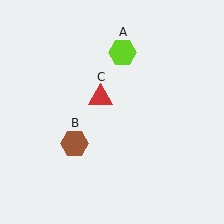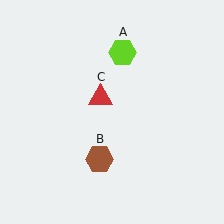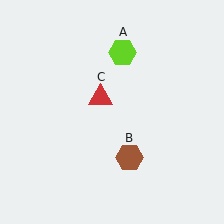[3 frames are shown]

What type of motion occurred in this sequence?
The brown hexagon (object B) rotated counterclockwise around the center of the scene.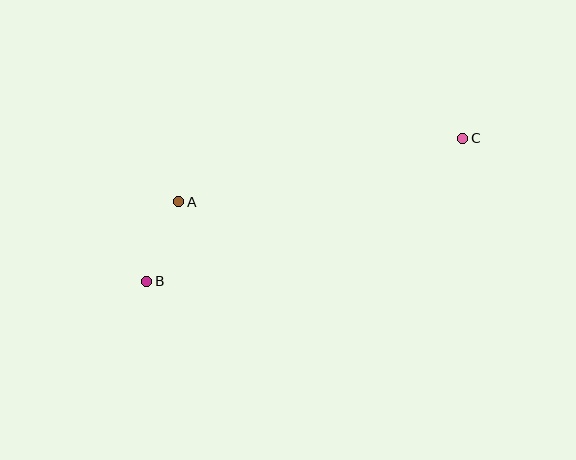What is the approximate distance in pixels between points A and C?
The distance between A and C is approximately 291 pixels.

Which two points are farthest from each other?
Points B and C are farthest from each other.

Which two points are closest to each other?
Points A and B are closest to each other.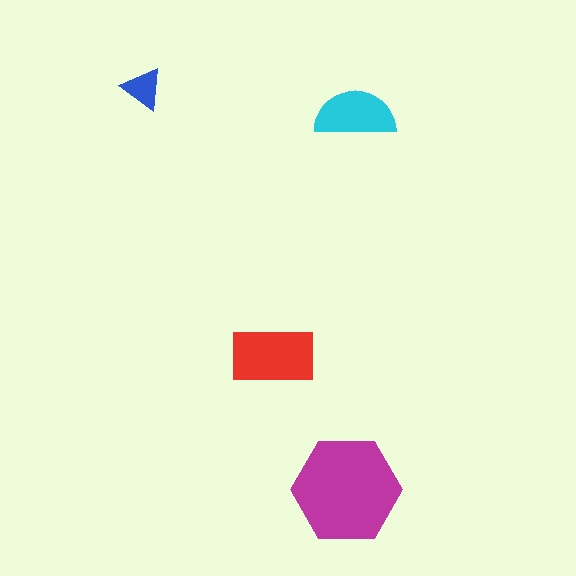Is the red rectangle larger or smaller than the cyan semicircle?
Larger.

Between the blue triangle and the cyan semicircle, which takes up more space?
The cyan semicircle.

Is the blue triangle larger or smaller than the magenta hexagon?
Smaller.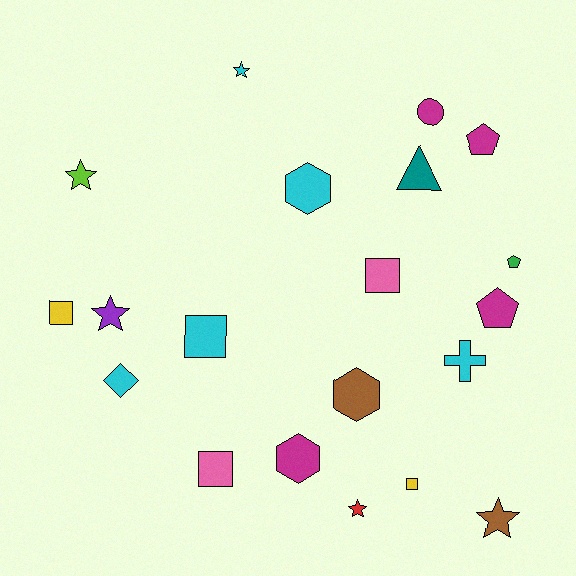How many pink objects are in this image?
There are 2 pink objects.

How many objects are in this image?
There are 20 objects.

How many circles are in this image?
There is 1 circle.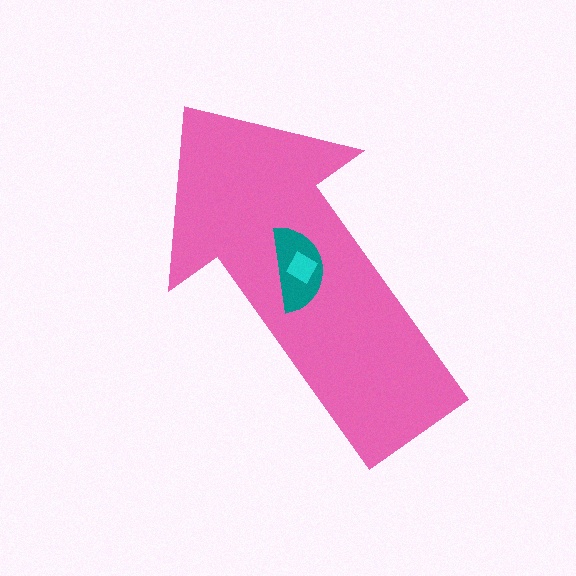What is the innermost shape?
The cyan diamond.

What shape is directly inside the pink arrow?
The teal semicircle.